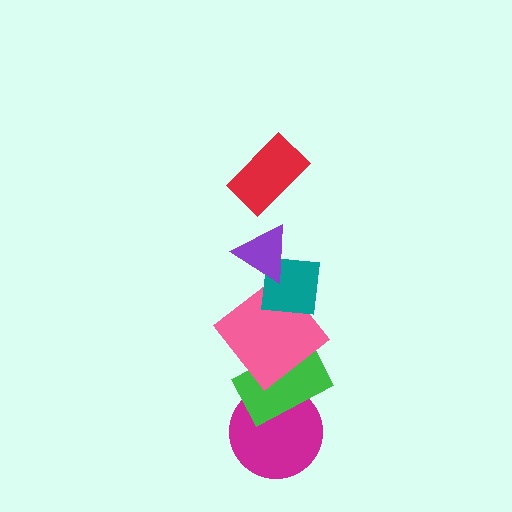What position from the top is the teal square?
The teal square is 3rd from the top.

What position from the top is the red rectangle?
The red rectangle is 1st from the top.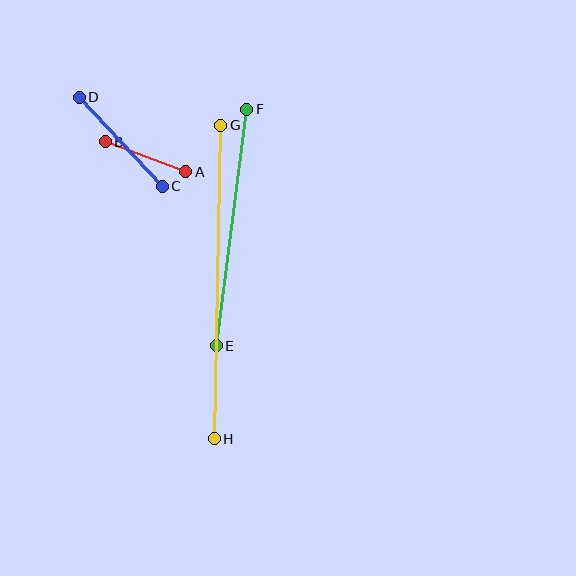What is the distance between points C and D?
The distance is approximately 122 pixels.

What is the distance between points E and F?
The distance is approximately 239 pixels.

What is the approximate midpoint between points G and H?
The midpoint is at approximately (218, 282) pixels.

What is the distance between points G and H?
The distance is approximately 314 pixels.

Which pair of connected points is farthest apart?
Points G and H are farthest apart.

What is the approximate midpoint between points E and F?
The midpoint is at approximately (232, 227) pixels.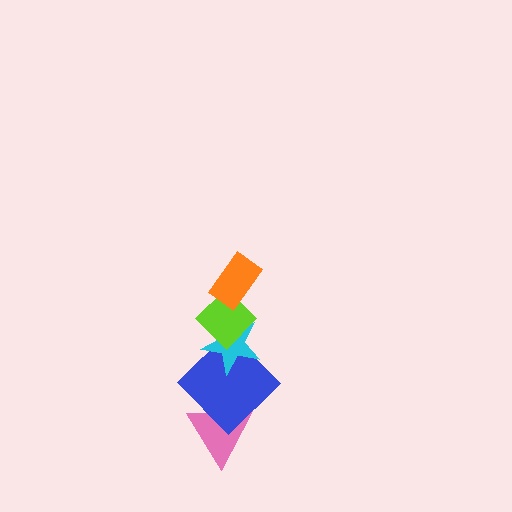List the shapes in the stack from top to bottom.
From top to bottom: the orange rectangle, the lime diamond, the cyan star, the blue diamond, the pink triangle.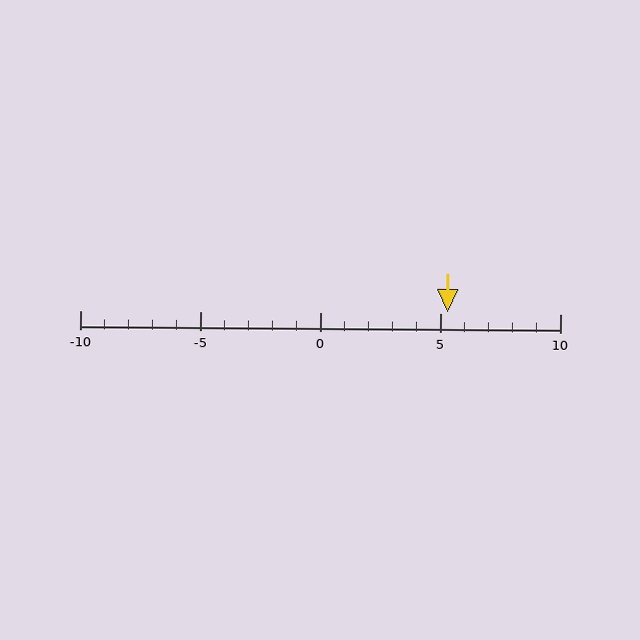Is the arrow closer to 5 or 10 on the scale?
The arrow is closer to 5.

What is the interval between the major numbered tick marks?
The major tick marks are spaced 5 units apart.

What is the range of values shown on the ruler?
The ruler shows values from -10 to 10.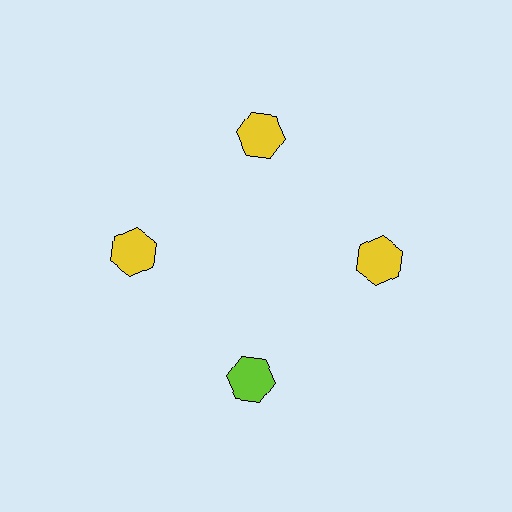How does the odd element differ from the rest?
It has a different color: lime instead of yellow.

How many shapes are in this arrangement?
There are 4 shapes arranged in a ring pattern.